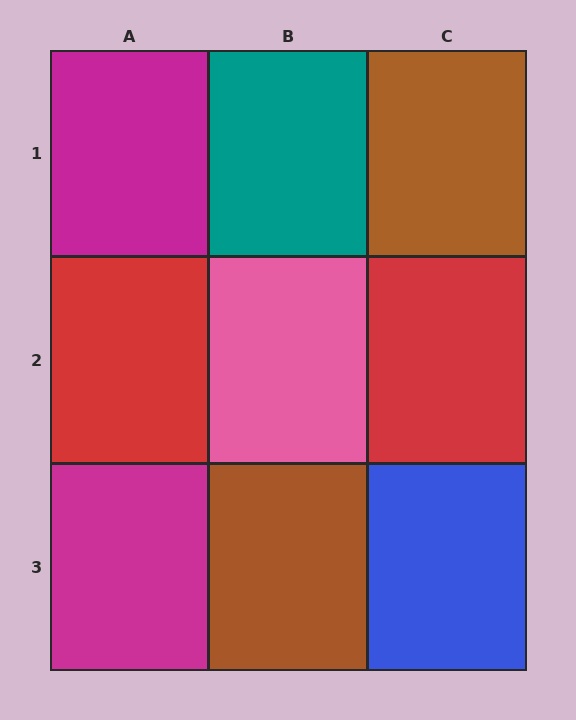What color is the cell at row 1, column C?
Brown.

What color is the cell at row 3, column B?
Brown.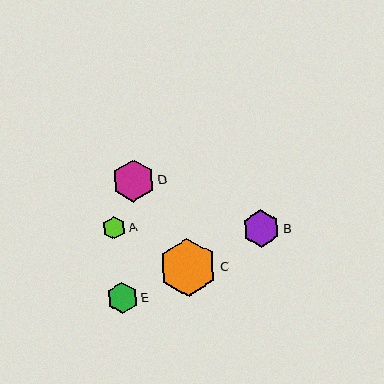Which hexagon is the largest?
Hexagon C is the largest with a size of approximately 58 pixels.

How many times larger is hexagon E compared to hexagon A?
Hexagon E is approximately 1.4 times the size of hexagon A.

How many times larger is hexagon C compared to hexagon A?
Hexagon C is approximately 2.6 times the size of hexagon A.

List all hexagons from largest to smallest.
From largest to smallest: C, D, B, E, A.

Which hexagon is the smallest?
Hexagon A is the smallest with a size of approximately 23 pixels.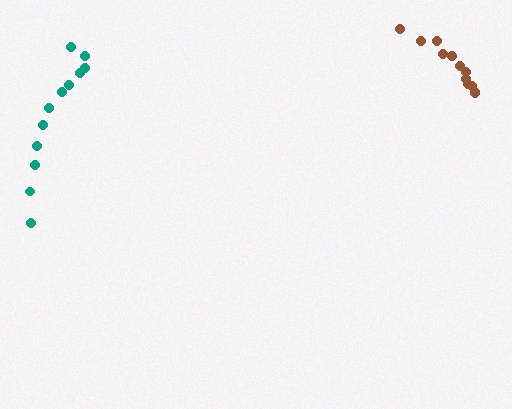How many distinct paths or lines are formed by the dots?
There are 2 distinct paths.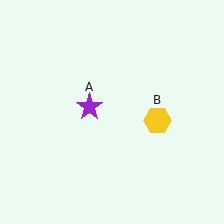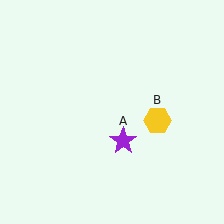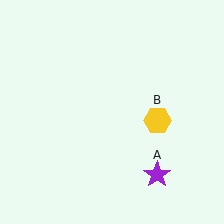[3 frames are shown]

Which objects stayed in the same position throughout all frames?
Yellow hexagon (object B) remained stationary.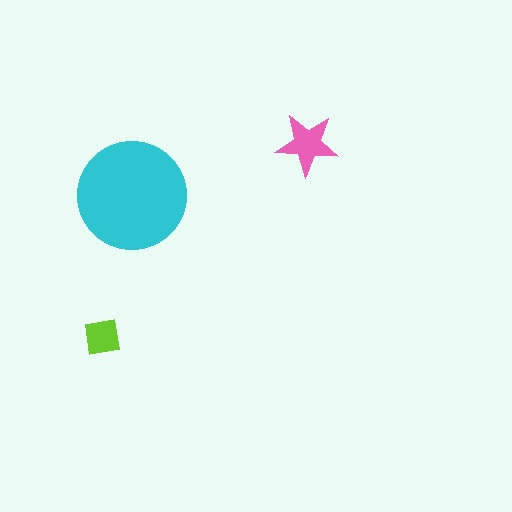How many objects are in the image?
There are 3 objects in the image.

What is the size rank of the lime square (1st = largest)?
3rd.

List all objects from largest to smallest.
The cyan circle, the pink star, the lime square.